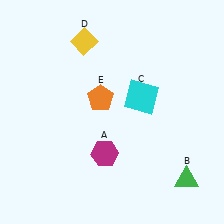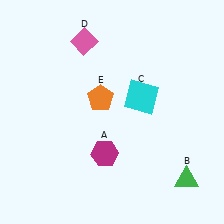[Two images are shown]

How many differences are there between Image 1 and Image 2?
There is 1 difference between the two images.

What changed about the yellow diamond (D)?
In Image 1, D is yellow. In Image 2, it changed to pink.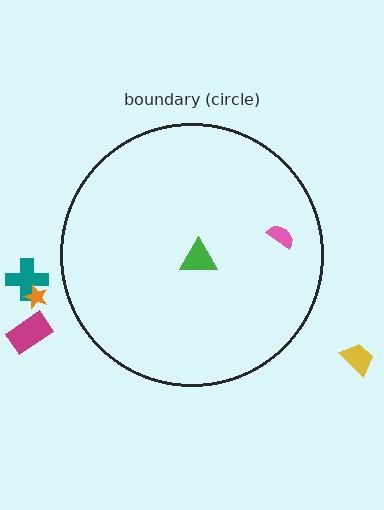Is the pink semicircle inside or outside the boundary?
Inside.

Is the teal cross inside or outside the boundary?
Outside.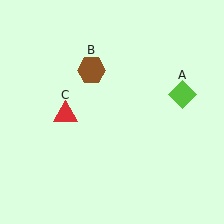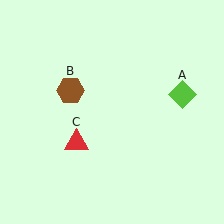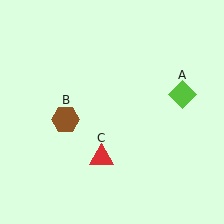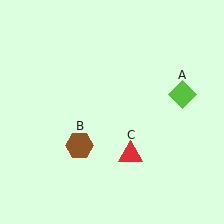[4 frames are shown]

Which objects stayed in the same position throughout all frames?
Lime diamond (object A) remained stationary.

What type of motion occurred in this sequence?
The brown hexagon (object B), red triangle (object C) rotated counterclockwise around the center of the scene.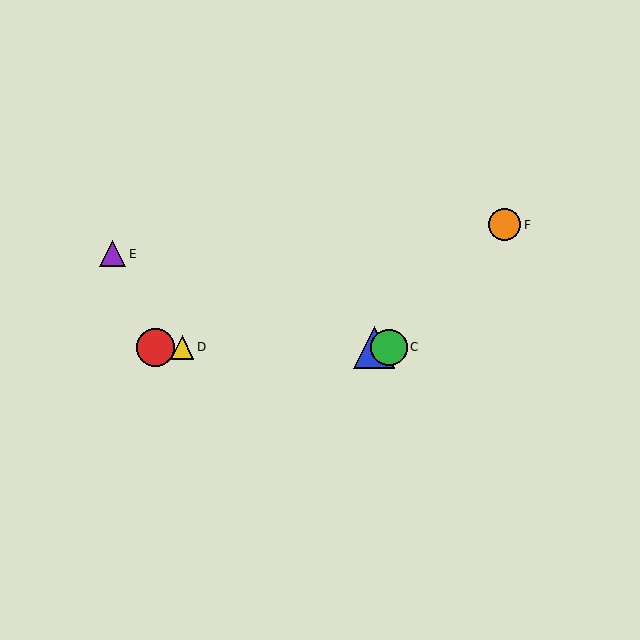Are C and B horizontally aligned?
Yes, both are at y≈347.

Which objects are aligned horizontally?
Objects A, B, C, D are aligned horizontally.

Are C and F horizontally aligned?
No, C is at y≈347 and F is at y≈225.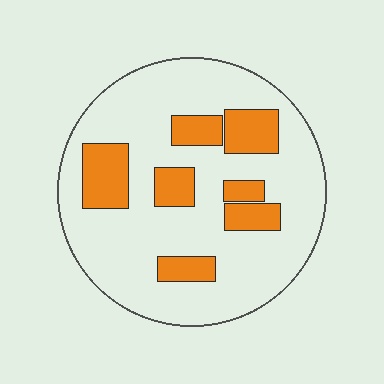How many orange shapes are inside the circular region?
7.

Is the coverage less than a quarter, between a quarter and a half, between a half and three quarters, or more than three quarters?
Less than a quarter.